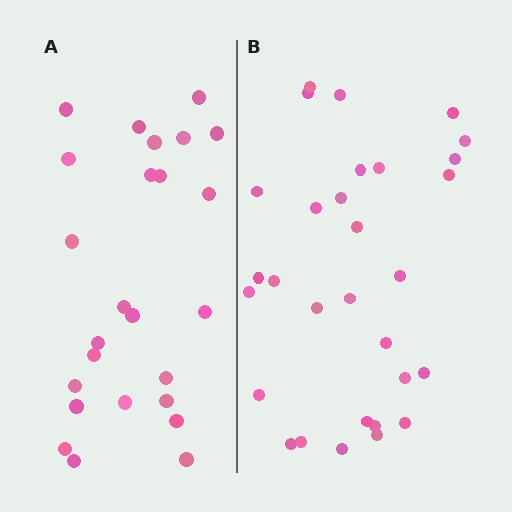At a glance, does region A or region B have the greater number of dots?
Region B (the right region) has more dots.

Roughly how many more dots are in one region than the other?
Region B has about 5 more dots than region A.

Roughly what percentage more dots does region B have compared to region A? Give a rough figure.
About 20% more.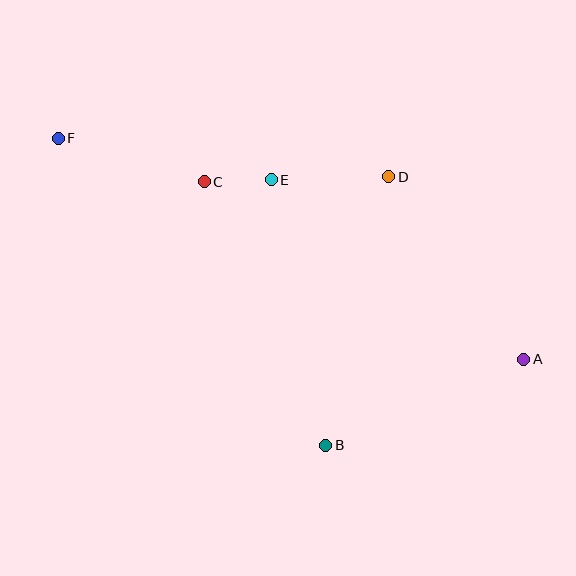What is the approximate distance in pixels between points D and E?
The distance between D and E is approximately 118 pixels.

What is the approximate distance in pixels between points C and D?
The distance between C and D is approximately 185 pixels.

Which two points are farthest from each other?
Points A and F are farthest from each other.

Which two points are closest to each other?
Points C and E are closest to each other.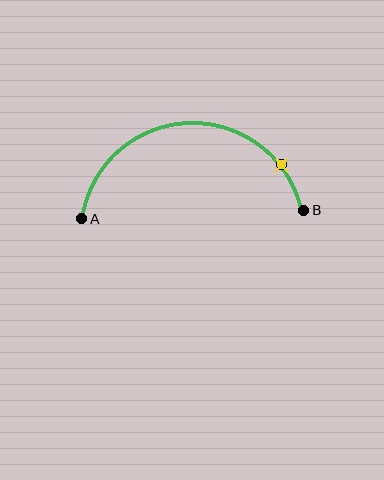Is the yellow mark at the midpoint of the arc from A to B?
No. The yellow mark lies on the arc but is closer to endpoint B. The arc midpoint would be at the point on the curve equidistant along the arc from both A and B.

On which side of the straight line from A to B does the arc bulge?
The arc bulges above the straight line connecting A and B.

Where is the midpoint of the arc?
The arc midpoint is the point on the curve farthest from the straight line joining A and B. It sits above that line.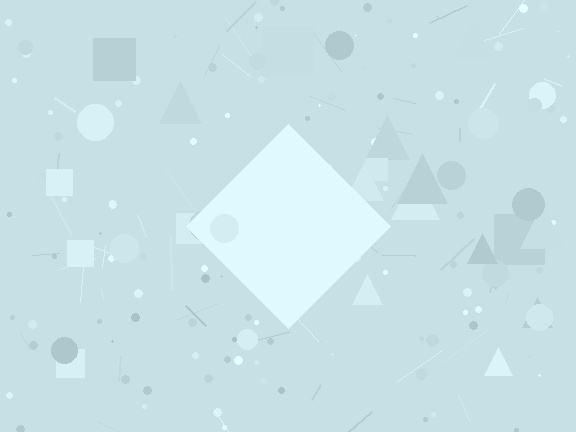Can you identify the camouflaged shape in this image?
The camouflaged shape is a diamond.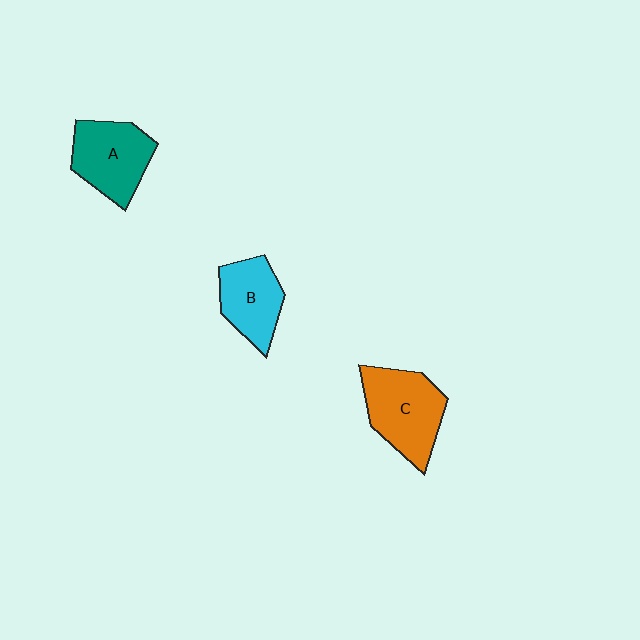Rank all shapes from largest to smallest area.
From largest to smallest: C (orange), A (teal), B (cyan).